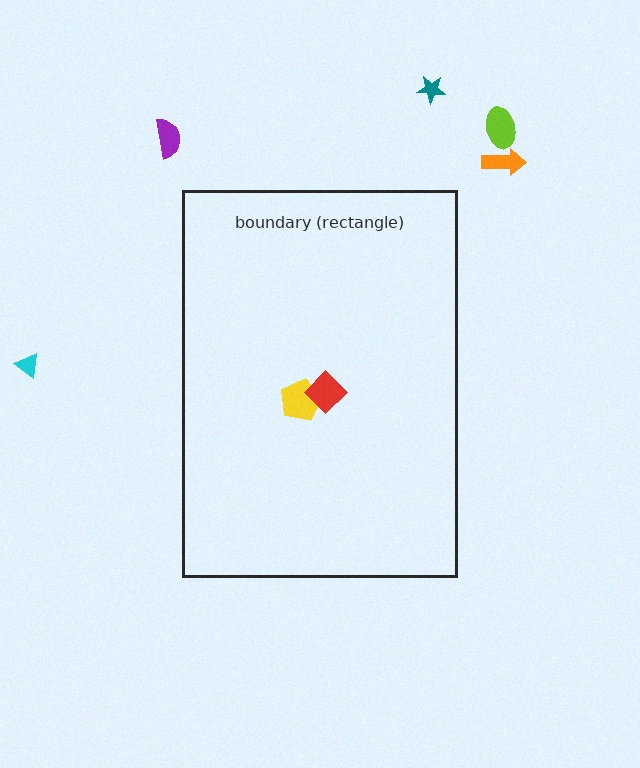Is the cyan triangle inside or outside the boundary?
Outside.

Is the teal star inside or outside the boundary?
Outside.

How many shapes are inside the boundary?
2 inside, 5 outside.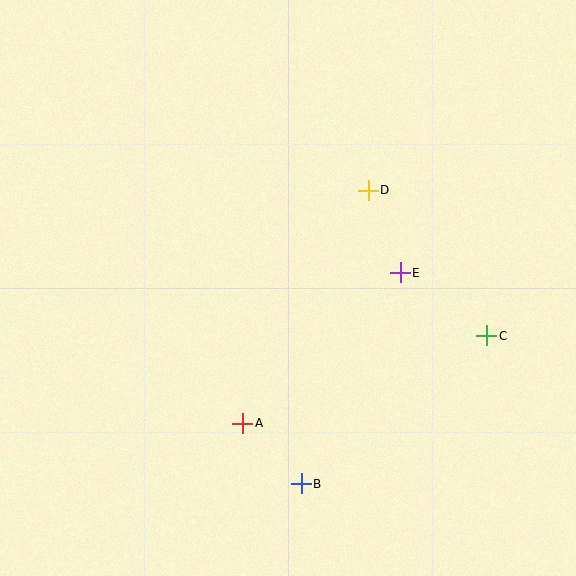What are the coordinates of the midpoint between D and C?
The midpoint between D and C is at (428, 263).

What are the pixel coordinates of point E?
Point E is at (400, 273).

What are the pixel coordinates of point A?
Point A is at (243, 423).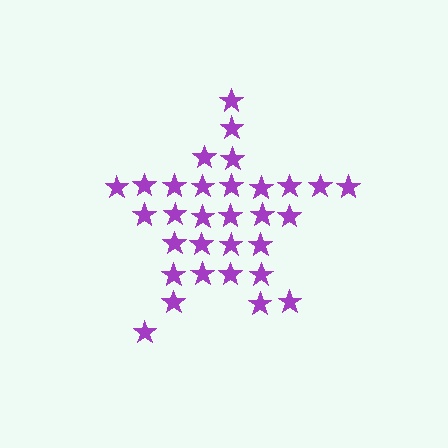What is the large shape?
The large shape is a star.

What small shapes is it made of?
It is made of small stars.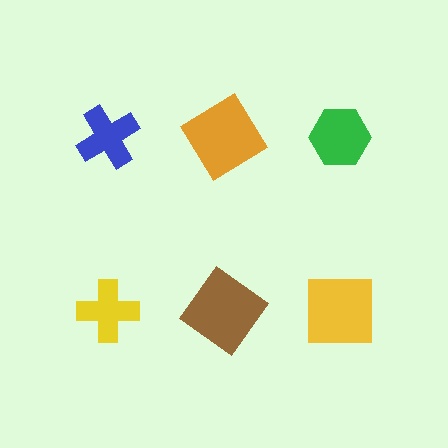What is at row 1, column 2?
An orange diamond.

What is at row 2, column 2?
A brown diamond.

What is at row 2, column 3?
A yellow square.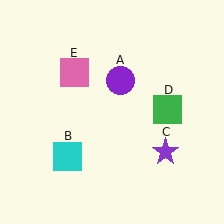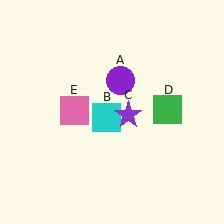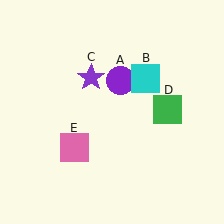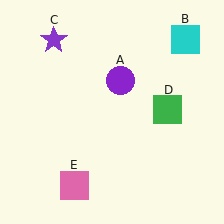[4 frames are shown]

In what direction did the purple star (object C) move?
The purple star (object C) moved up and to the left.